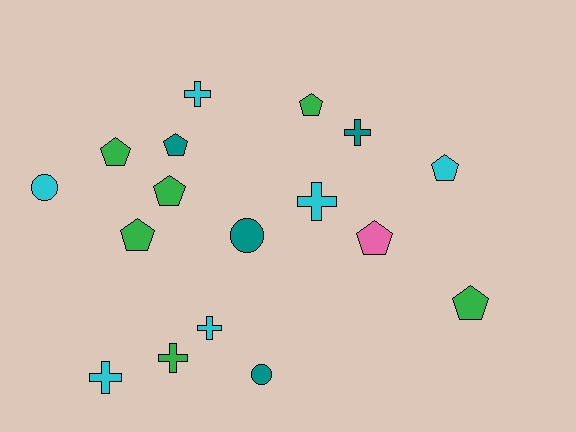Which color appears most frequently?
Cyan, with 6 objects.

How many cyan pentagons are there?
There is 1 cyan pentagon.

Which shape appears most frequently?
Pentagon, with 8 objects.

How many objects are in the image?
There are 17 objects.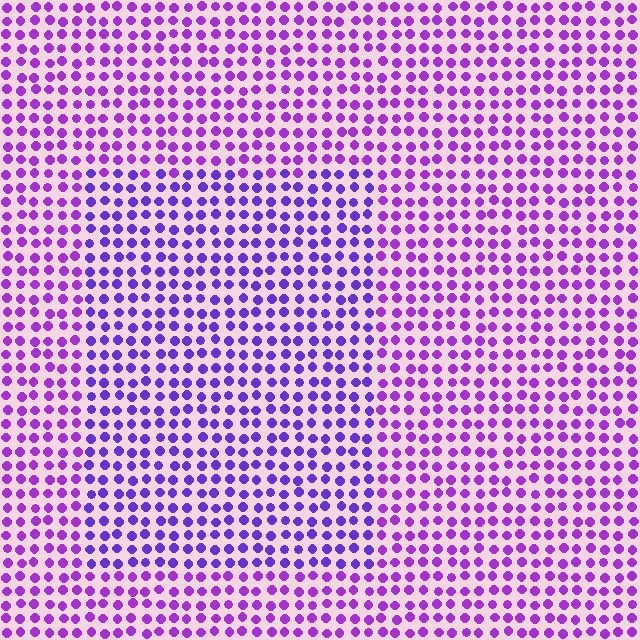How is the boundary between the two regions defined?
The boundary is defined purely by a slight shift in hue (about 24 degrees). Spacing, size, and orientation are identical on both sides.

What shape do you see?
I see a rectangle.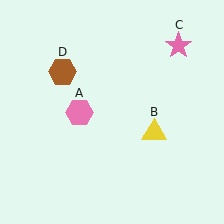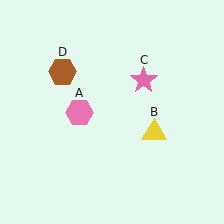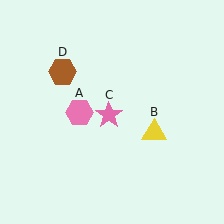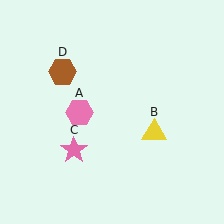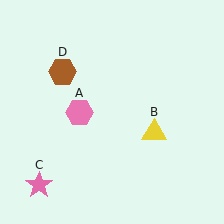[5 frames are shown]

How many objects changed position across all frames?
1 object changed position: pink star (object C).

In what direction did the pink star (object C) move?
The pink star (object C) moved down and to the left.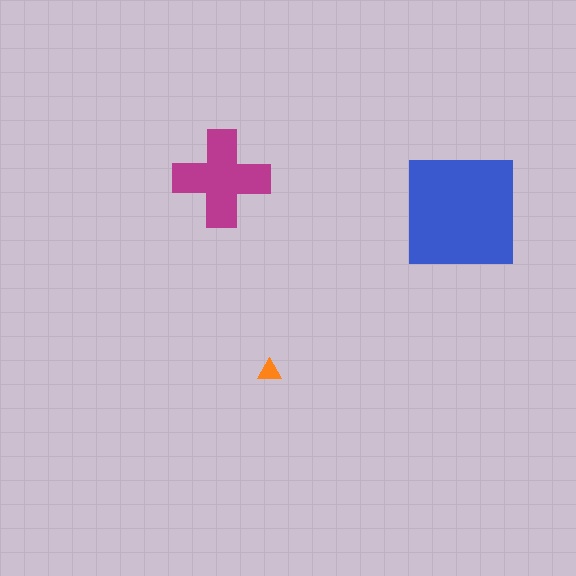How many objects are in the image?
There are 3 objects in the image.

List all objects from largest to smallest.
The blue square, the magenta cross, the orange triangle.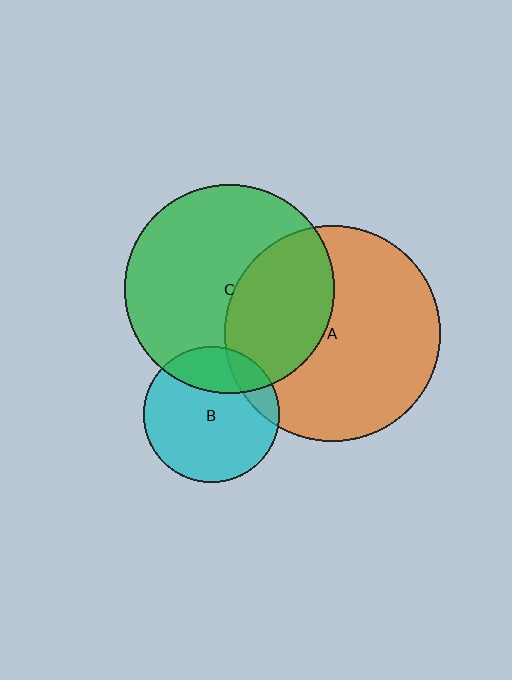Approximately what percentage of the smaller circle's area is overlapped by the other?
Approximately 15%.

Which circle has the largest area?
Circle A (orange).